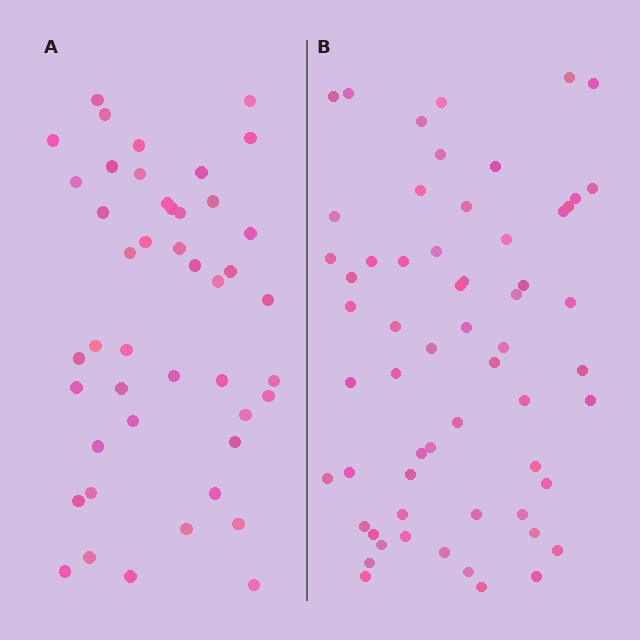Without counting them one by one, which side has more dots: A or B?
Region B (the right region) has more dots.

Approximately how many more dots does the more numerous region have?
Region B has approximately 15 more dots than region A.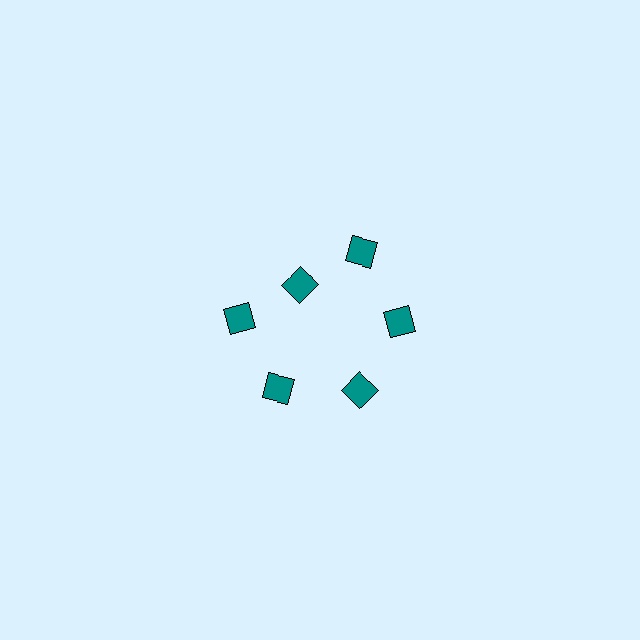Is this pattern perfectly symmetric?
No. The 6 teal diamonds are arranged in a ring, but one element near the 11 o'clock position is pulled inward toward the center, breaking the 6-fold rotational symmetry.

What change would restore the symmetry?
The symmetry would be restored by moving it outward, back onto the ring so that all 6 diamonds sit at equal angles and equal distance from the center.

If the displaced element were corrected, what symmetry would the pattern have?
It would have 6-fold rotational symmetry — the pattern would map onto itself every 60 degrees.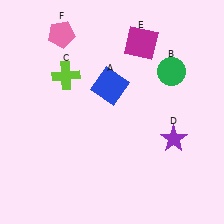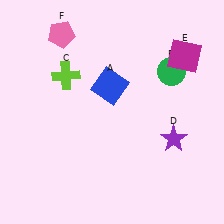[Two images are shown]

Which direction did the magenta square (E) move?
The magenta square (E) moved right.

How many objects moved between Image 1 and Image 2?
1 object moved between the two images.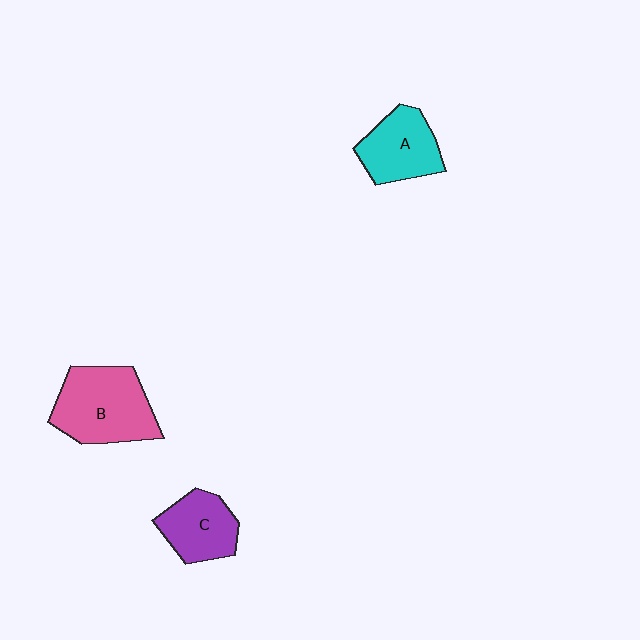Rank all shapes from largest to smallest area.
From largest to smallest: B (pink), A (cyan), C (purple).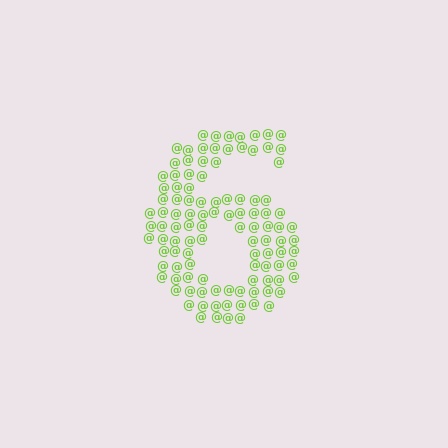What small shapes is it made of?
It is made of small at signs.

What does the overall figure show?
The overall figure shows the digit 6.